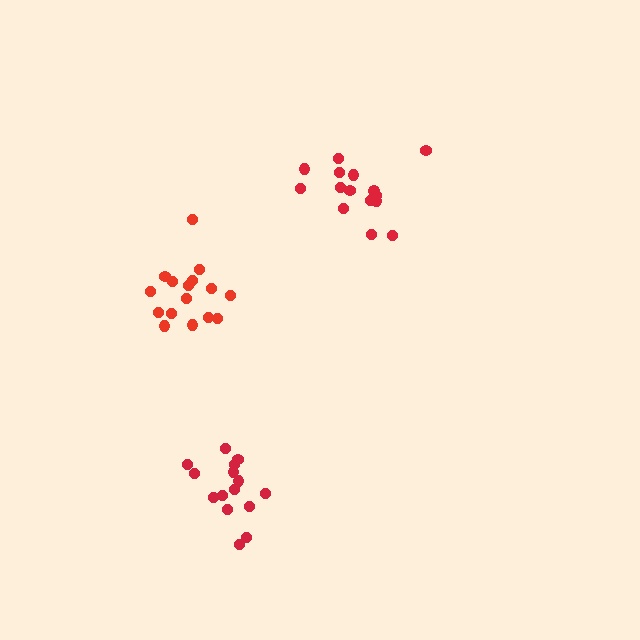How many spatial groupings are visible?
There are 3 spatial groupings.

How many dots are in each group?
Group 1: 15 dots, Group 2: 16 dots, Group 3: 15 dots (46 total).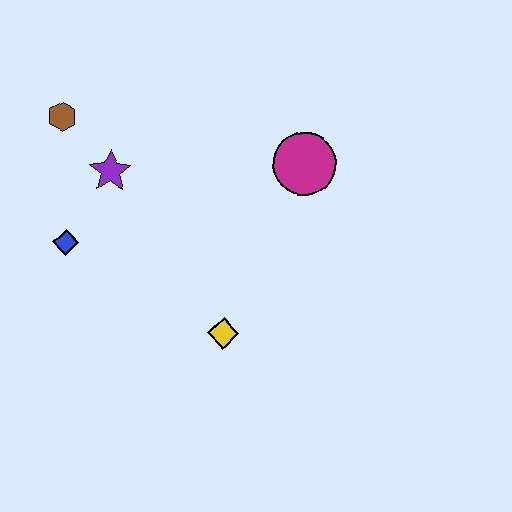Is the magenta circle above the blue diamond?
Yes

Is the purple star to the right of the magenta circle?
No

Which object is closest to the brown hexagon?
The purple star is closest to the brown hexagon.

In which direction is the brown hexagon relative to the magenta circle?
The brown hexagon is to the left of the magenta circle.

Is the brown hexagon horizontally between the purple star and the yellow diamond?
No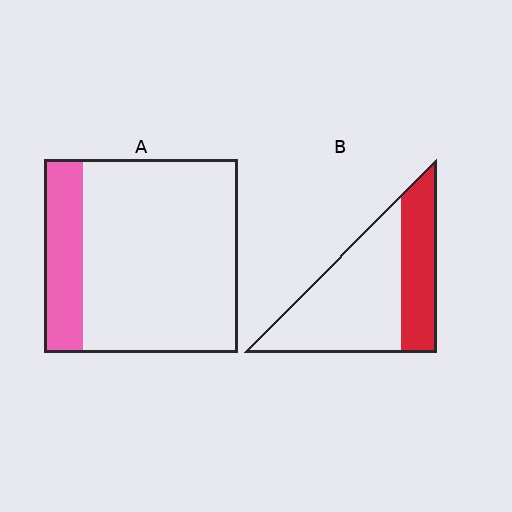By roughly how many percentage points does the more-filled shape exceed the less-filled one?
By roughly 15 percentage points (B over A).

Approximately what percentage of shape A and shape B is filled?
A is approximately 20% and B is approximately 35%.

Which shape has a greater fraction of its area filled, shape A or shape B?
Shape B.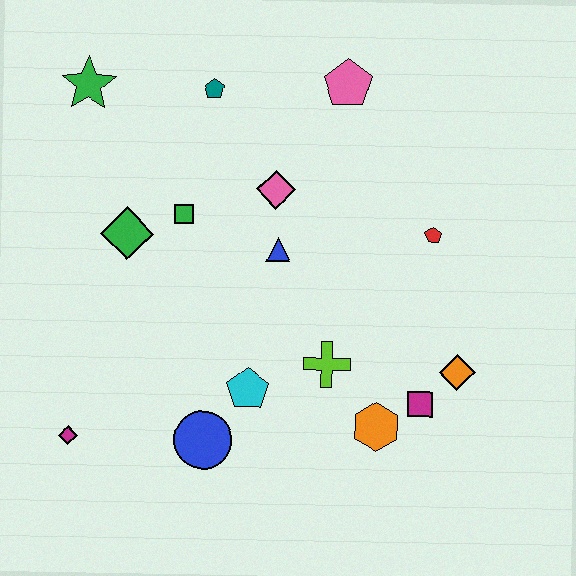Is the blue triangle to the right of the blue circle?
Yes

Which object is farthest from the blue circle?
The pink pentagon is farthest from the blue circle.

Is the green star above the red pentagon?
Yes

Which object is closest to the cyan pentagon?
The blue circle is closest to the cyan pentagon.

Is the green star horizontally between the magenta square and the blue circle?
No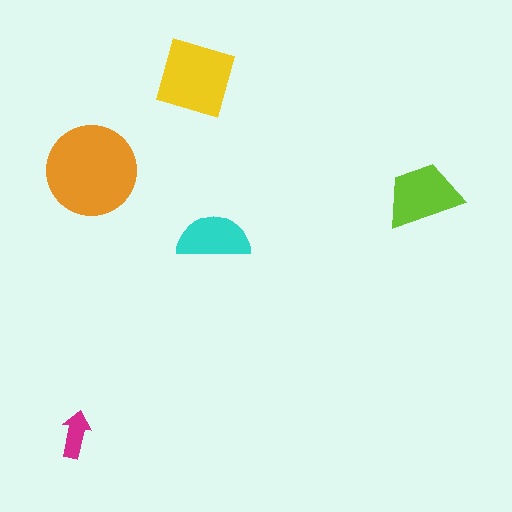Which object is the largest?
The orange circle.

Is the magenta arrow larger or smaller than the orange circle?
Smaller.